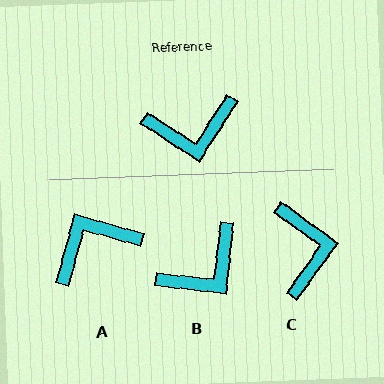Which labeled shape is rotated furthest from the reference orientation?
A, about 163 degrees away.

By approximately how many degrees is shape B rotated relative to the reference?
Approximately 26 degrees counter-clockwise.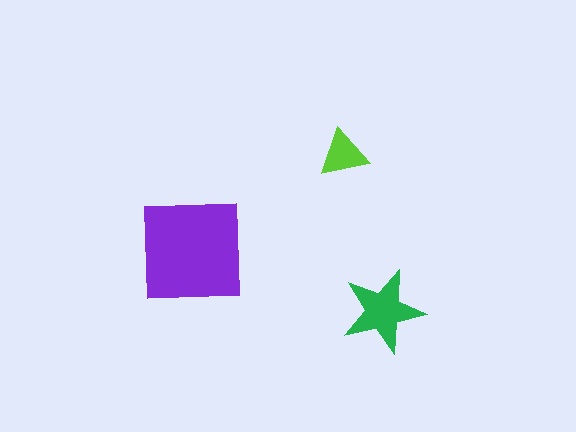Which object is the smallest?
The lime triangle.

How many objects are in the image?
There are 3 objects in the image.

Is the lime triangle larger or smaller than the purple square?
Smaller.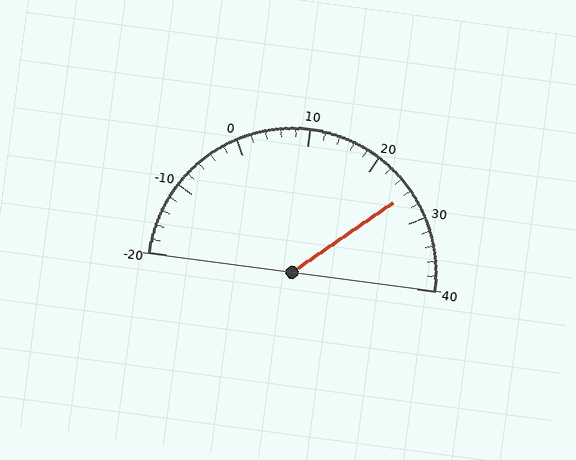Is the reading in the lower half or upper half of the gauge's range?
The reading is in the upper half of the range (-20 to 40).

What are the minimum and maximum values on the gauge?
The gauge ranges from -20 to 40.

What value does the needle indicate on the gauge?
The needle indicates approximately 26.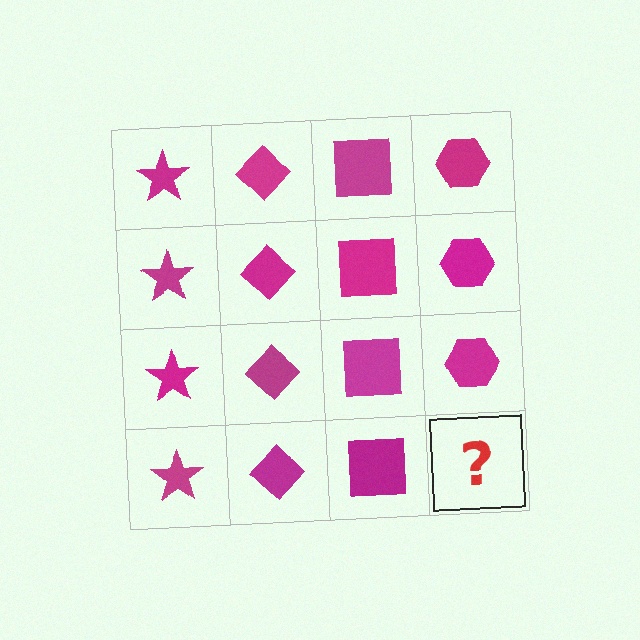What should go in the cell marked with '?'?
The missing cell should contain a magenta hexagon.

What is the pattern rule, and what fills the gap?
The rule is that each column has a consistent shape. The gap should be filled with a magenta hexagon.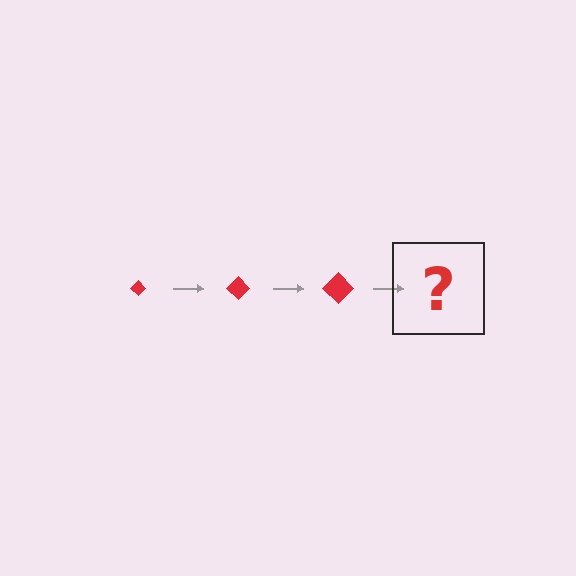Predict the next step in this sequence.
The next step is a red diamond, larger than the previous one.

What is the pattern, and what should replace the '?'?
The pattern is that the diamond gets progressively larger each step. The '?' should be a red diamond, larger than the previous one.